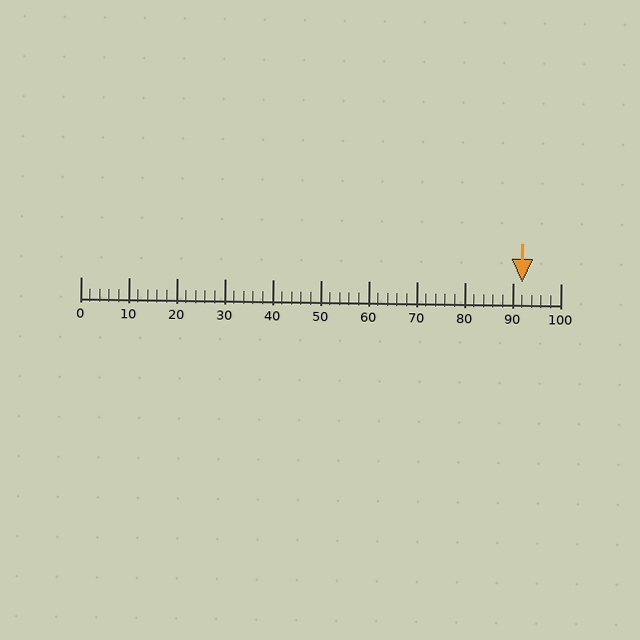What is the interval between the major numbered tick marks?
The major tick marks are spaced 10 units apart.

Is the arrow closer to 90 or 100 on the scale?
The arrow is closer to 90.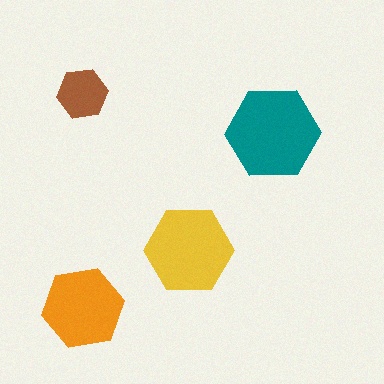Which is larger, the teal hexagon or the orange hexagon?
The teal one.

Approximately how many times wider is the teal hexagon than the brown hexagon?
About 2 times wider.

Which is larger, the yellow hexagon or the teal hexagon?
The teal one.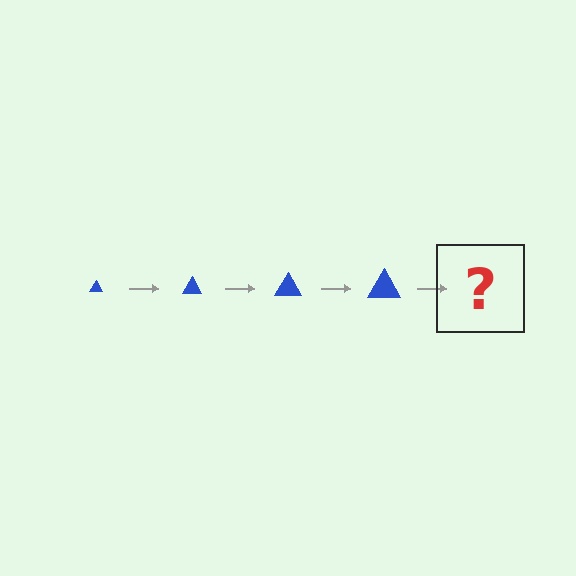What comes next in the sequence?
The next element should be a blue triangle, larger than the previous one.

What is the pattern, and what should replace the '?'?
The pattern is that the triangle gets progressively larger each step. The '?' should be a blue triangle, larger than the previous one.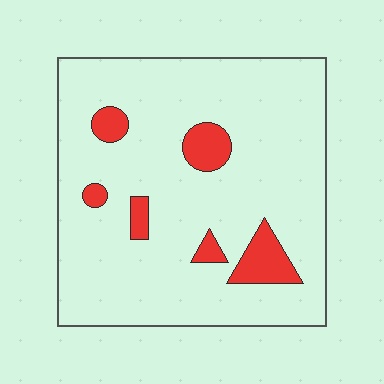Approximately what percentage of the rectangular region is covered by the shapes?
Approximately 10%.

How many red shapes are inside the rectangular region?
6.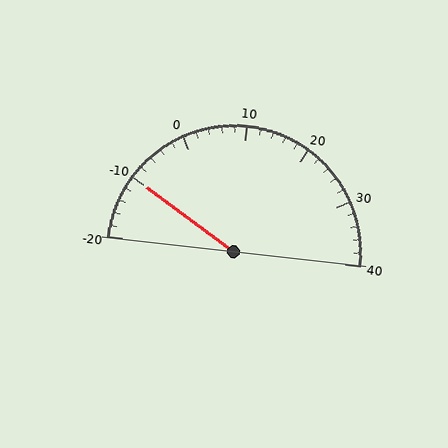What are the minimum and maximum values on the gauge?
The gauge ranges from -20 to 40.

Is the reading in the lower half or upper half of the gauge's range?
The reading is in the lower half of the range (-20 to 40).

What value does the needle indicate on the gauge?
The needle indicates approximately -10.